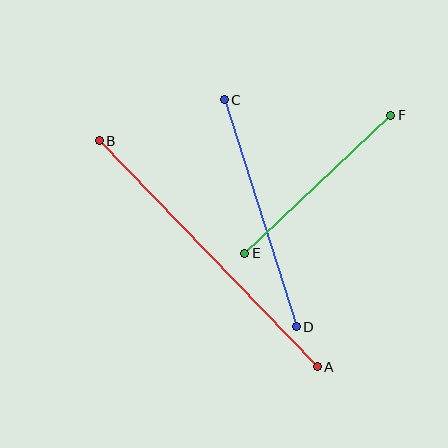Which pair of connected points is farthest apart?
Points A and B are farthest apart.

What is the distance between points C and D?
The distance is approximately 238 pixels.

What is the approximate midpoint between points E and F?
The midpoint is at approximately (318, 184) pixels.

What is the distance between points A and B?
The distance is approximately 314 pixels.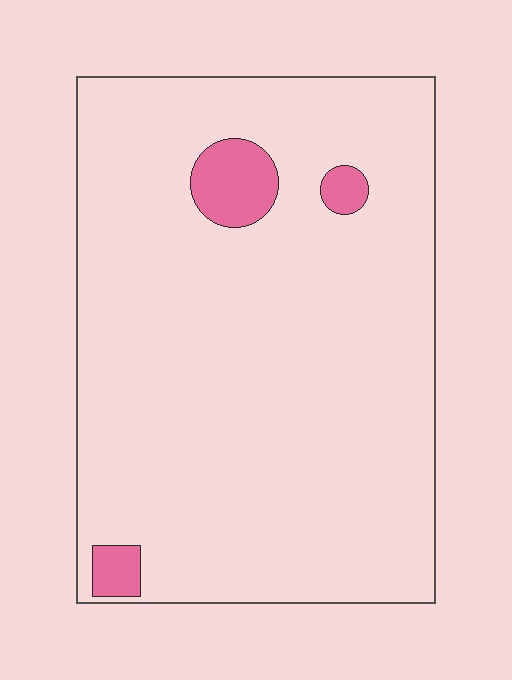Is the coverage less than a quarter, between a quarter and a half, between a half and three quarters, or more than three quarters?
Less than a quarter.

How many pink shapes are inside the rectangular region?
3.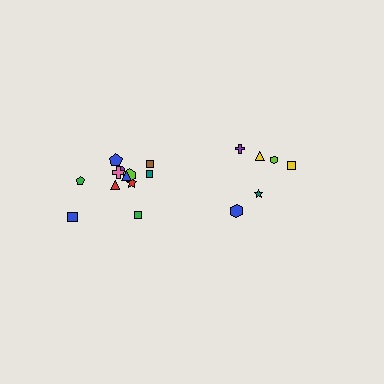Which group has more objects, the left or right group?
The left group.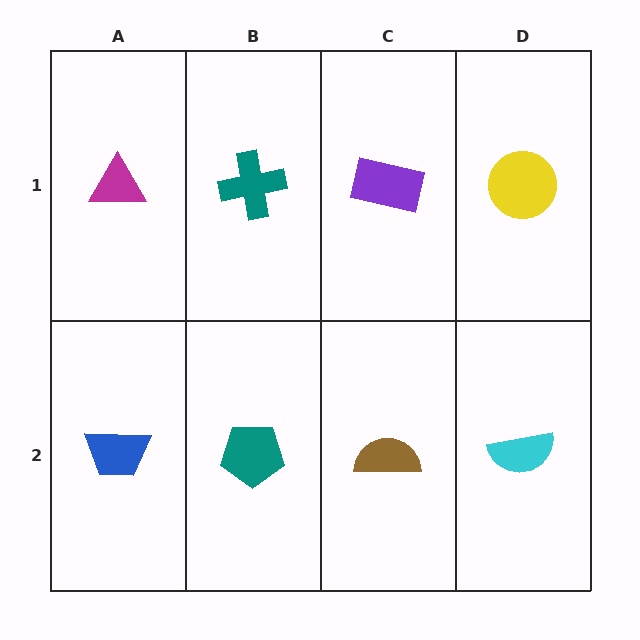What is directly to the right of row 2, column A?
A teal pentagon.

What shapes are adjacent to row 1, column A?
A blue trapezoid (row 2, column A), a teal cross (row 1, column B).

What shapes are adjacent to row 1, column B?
A teal pentagon (row 2, column B), a magenta triangle (row 1, column A), a purple rectangle (row 1, column C).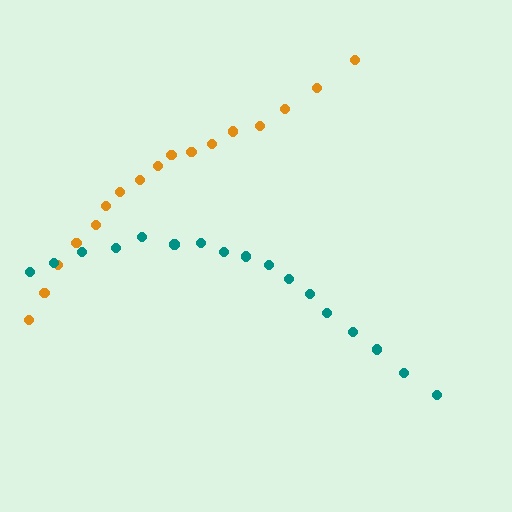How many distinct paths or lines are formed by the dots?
There are 2 distinct paths.